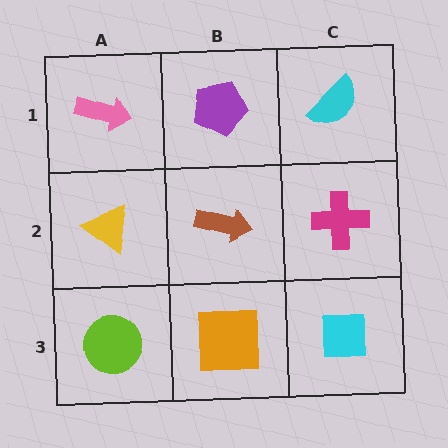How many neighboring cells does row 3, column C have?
2.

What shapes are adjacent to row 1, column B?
A brown arrow (row 2, column B), a pink arrow (row 1, column A), a cyan semicircle (row 1, column C).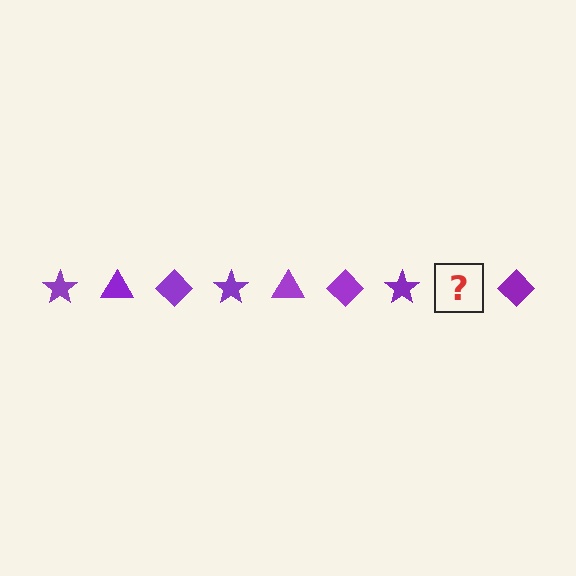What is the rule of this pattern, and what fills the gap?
The rule is that the pattern cycles through star, triangle, diamond shapes in purple. The gap should be filled with a purple triangle.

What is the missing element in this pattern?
The missing element is a purple triangle.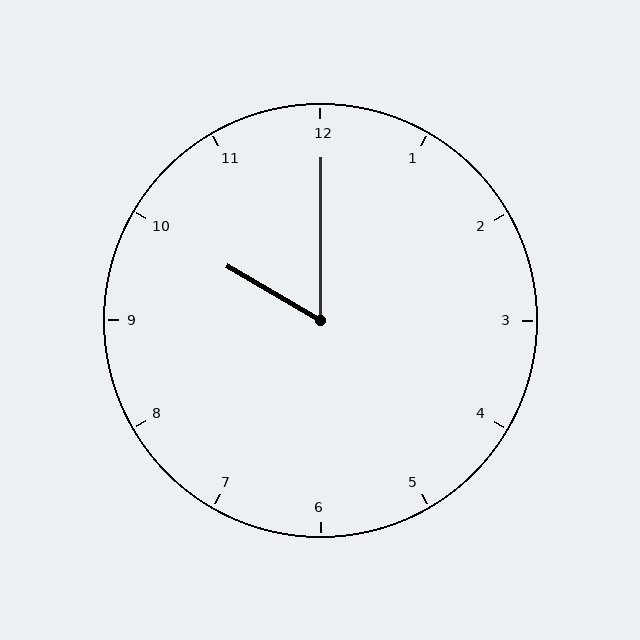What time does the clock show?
10:00.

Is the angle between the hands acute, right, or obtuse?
It is acute.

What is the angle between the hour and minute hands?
Approximately 60 degrees.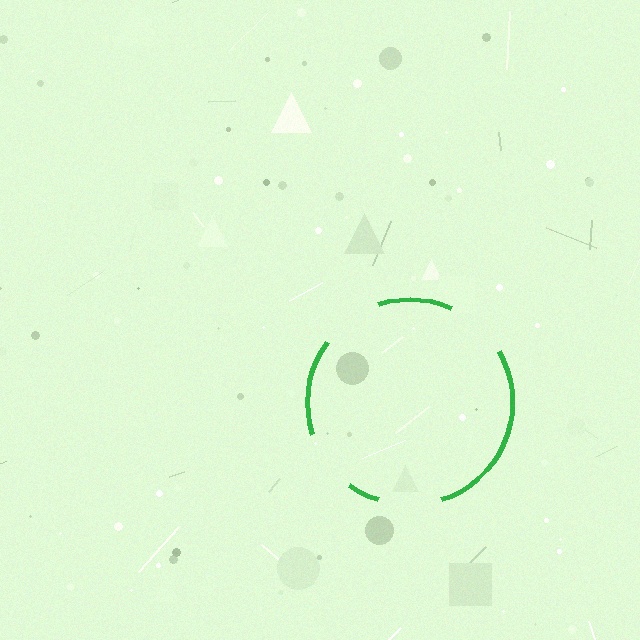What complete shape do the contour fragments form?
The contour fragments form a circle.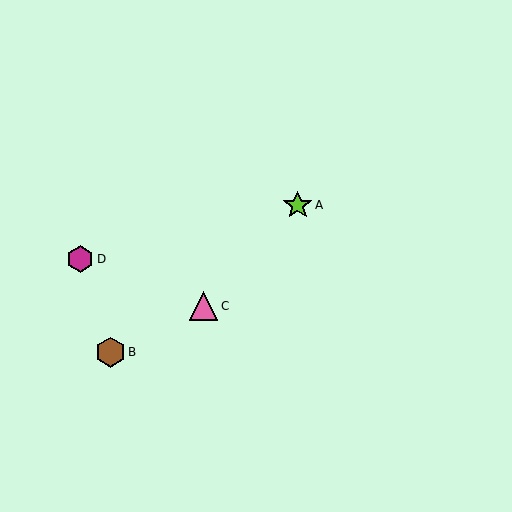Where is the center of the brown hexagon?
The center of the brown hexagon is at (111, 352).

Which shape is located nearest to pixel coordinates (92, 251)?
The magenta hexagon (labeled D) at (80, 259) is nearest to that location.